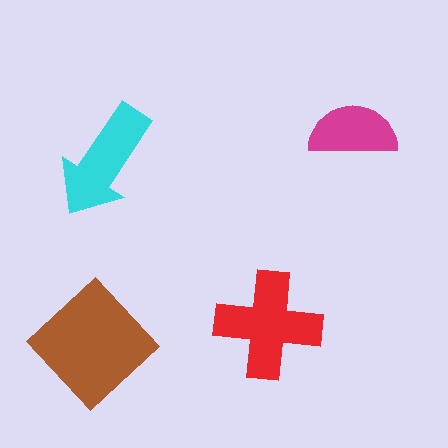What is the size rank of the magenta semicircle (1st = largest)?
4th.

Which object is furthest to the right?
The magenta semicircle is rightmost.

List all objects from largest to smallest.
The brown diamond, the red cross, the cyan arrow, the magenta semicircle.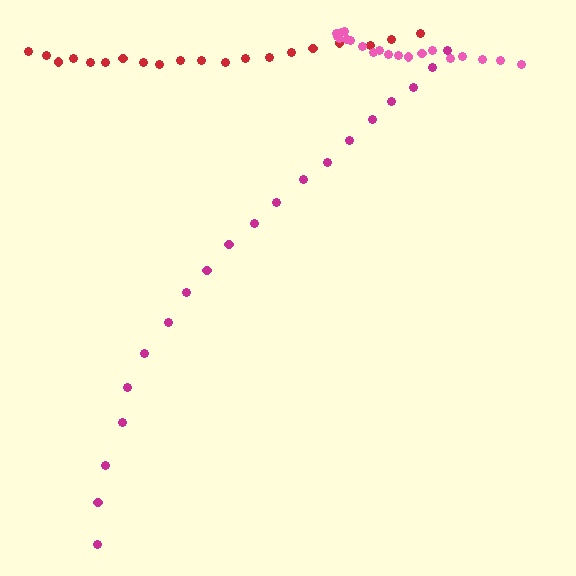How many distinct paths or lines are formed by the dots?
There are 3 distinct paths.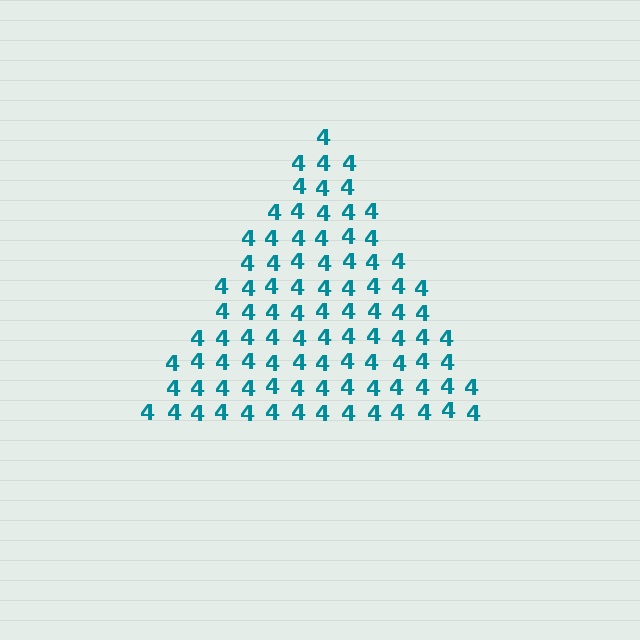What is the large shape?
The large shape is a triangle.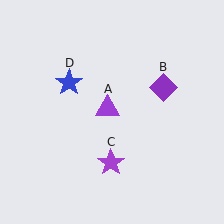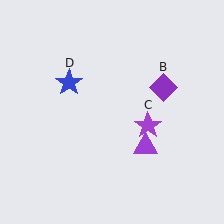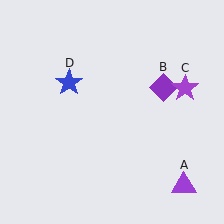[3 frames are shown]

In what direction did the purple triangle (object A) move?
The purple triangle (object A) moved down and to the right.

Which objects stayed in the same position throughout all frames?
Purple diamond (object B) and blue star (object D) remained stationary.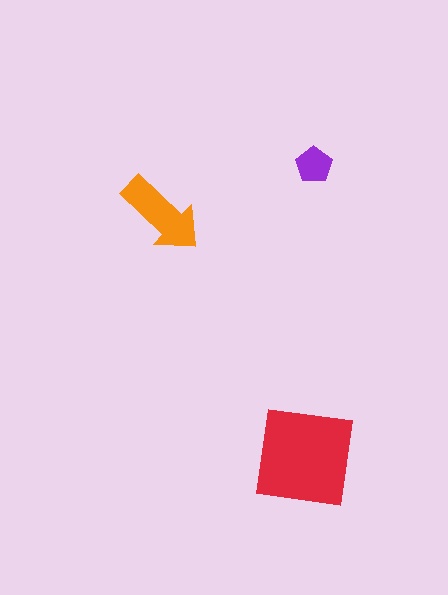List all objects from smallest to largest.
The purple pentagon, the orange arrow, the red square.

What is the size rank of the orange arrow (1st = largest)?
2nd.